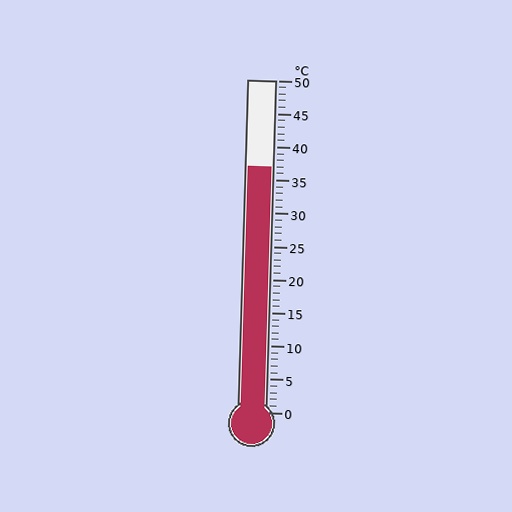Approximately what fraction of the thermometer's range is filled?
The thermometer is filled to approximately 75% of its range.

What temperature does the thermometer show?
The thermometer shows approximately 37°C.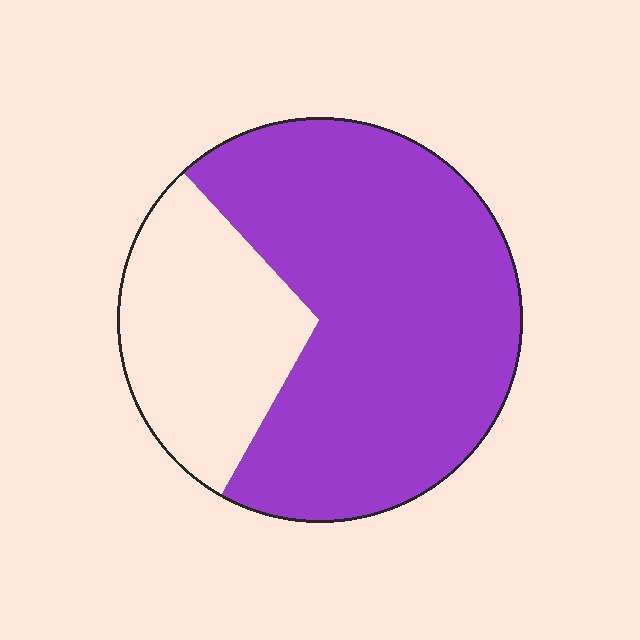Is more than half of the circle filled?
Yes.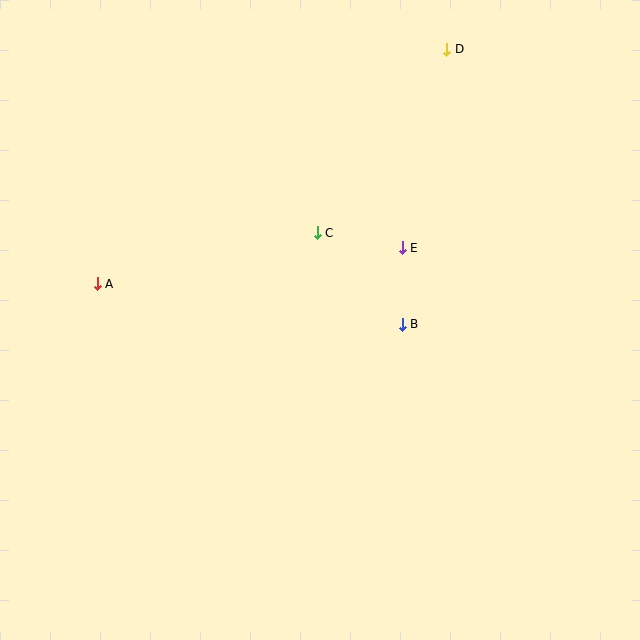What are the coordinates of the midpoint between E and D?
The midpoint between E and D is at (425, 149).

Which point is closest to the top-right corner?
Point D is closest to the top-right corner.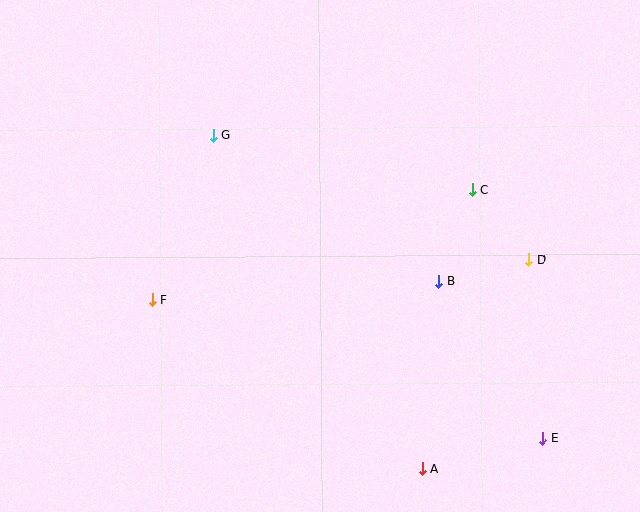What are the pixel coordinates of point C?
Point C is at (472, 190).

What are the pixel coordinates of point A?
Point A is at (423, 469).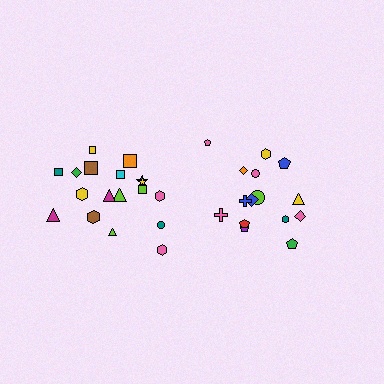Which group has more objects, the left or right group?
The left group.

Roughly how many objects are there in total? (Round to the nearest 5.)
Roughly 35 objects in total.